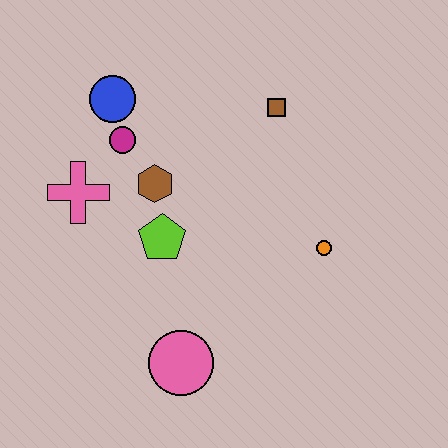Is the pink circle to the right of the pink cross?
Yes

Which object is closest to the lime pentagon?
The brown hexagon is closest to the lime pentagon.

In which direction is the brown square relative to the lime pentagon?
The brown square is above the lime pentagon.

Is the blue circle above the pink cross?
Yes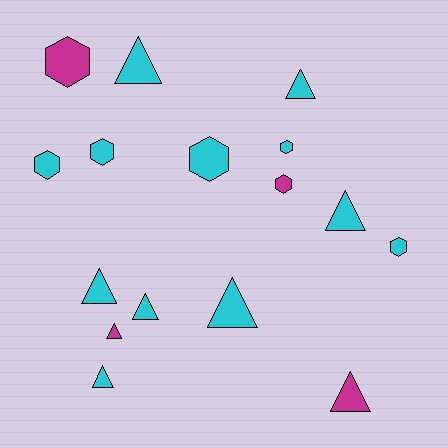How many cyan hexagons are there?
There are 5 cyan hexagons.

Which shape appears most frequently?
Triangle, with 9 objects.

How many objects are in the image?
There are 16 objects.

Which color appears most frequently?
Cyan, with 12 objects.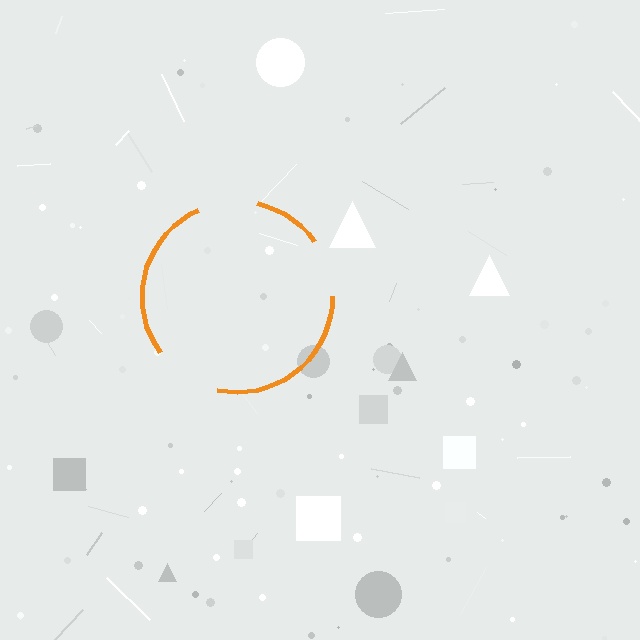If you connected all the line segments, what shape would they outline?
They would outline a circle.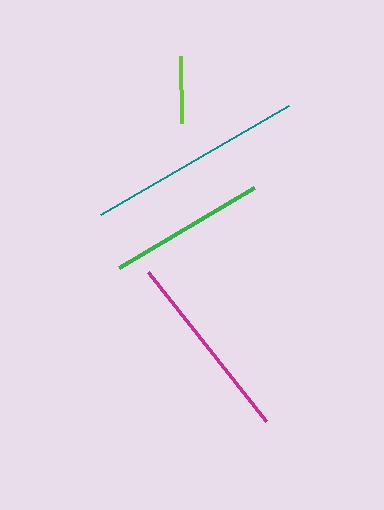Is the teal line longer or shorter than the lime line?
The teal line is longer than the lime line.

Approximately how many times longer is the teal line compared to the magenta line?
The teal line is approximately 1.1 times the length of the magenta line.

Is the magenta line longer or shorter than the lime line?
The magenta line is longer than the lime line.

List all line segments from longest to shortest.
From longest to shortest: teal, magenta, green, lime.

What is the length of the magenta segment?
The magenta segment is approximately 190 pixels long.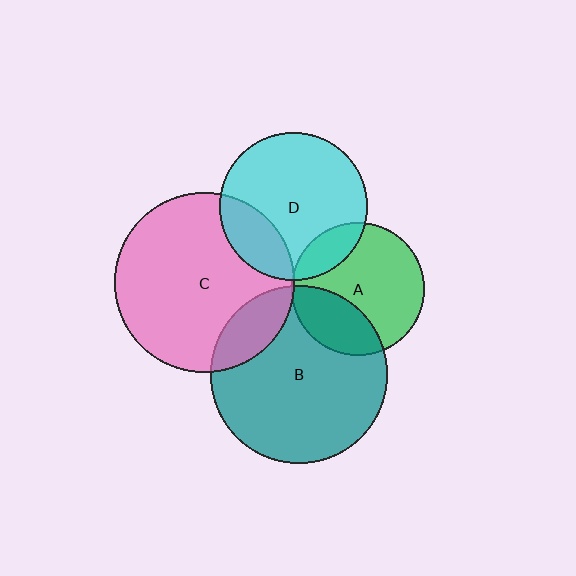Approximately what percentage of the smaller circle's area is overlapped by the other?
Approximately 20%.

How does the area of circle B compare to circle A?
Approximately 1.8 times.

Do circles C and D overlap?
Yes.